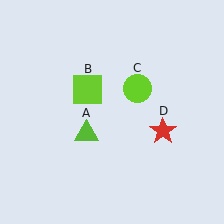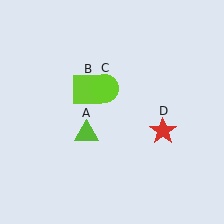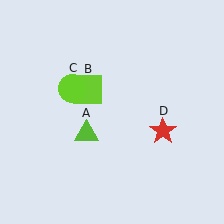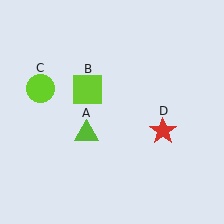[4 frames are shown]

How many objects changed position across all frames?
1 object changed position: lime circle (object C).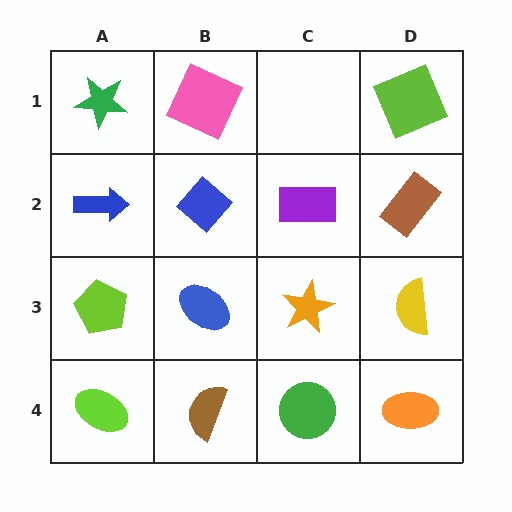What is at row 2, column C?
A purple rectangle.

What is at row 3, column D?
A yellow semicircle.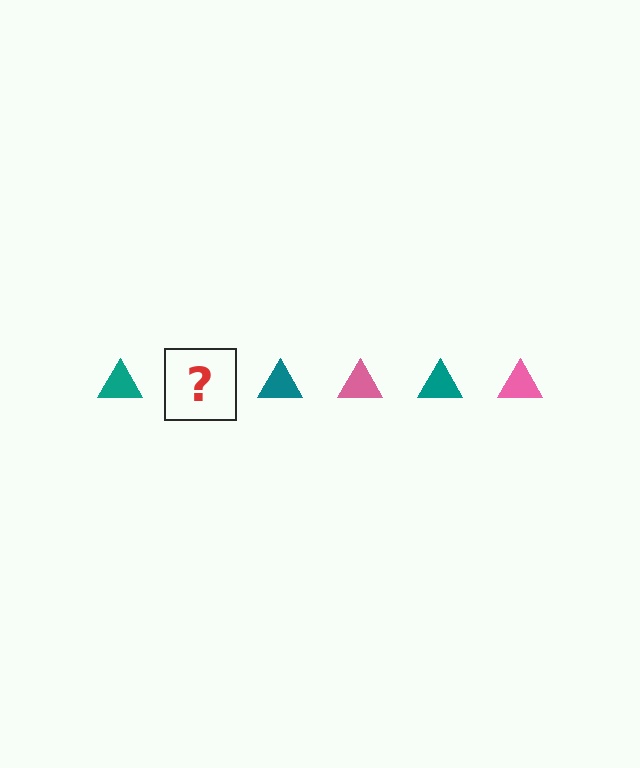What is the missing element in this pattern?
The missing element is a pink triangle.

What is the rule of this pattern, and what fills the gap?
The rule is that the pattern cycles through teal, pink triangles. The gap should be filled with a pink triangle.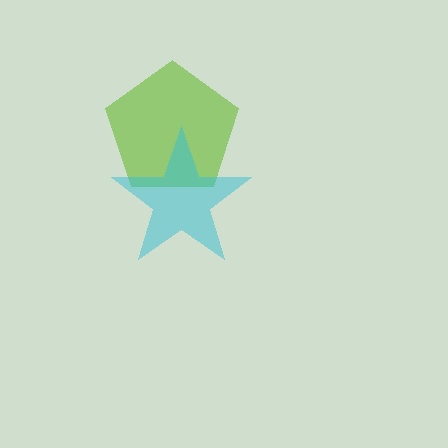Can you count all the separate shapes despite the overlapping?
Yes, there are 2 separate shapes.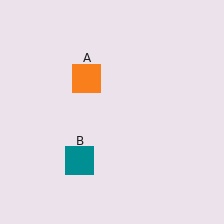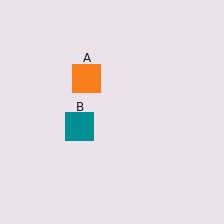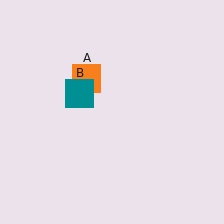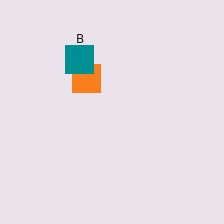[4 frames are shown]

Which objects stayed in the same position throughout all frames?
Orange square (object A) remained stationary.